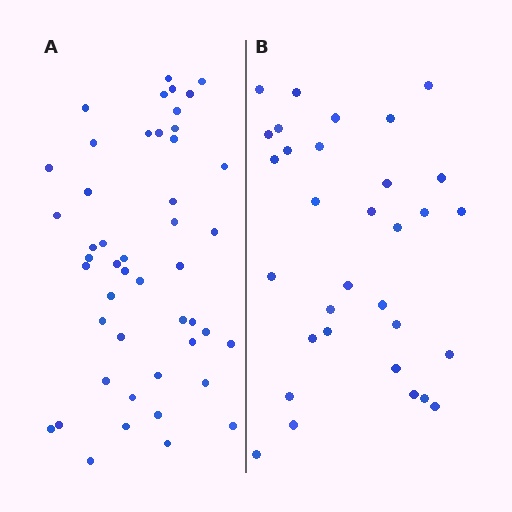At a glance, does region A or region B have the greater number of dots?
Region A (the left region) has more dots.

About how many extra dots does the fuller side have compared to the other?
Region A has approximately 15 more dots than region B.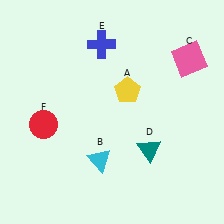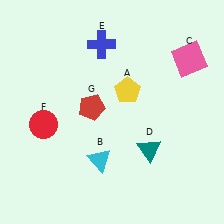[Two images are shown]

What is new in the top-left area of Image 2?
A red pentagon (G) was added in the top-left area of Image 2.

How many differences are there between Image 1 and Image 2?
There is 1 difference between the two images.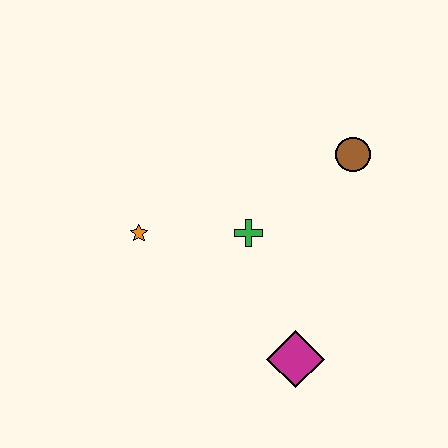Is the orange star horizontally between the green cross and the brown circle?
No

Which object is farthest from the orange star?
The brown circle is farthest from the orange star.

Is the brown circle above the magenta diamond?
Yes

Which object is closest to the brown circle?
The green cross is closest to the brown circle.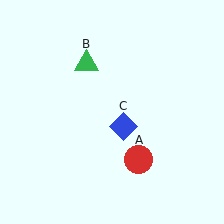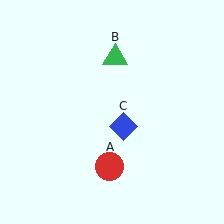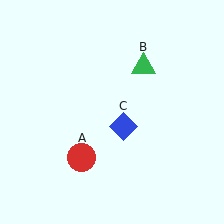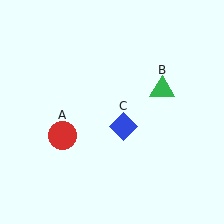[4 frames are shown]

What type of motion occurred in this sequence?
The red circle (object A), green triangle (object B) rotated clockwise around the center of the scene.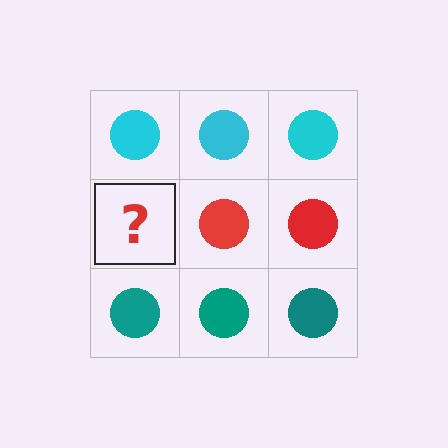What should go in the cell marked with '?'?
The missing cell should contain a red circle.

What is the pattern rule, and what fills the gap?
The rule is that each row has a consistent color. The gap should be filled with a red circle.